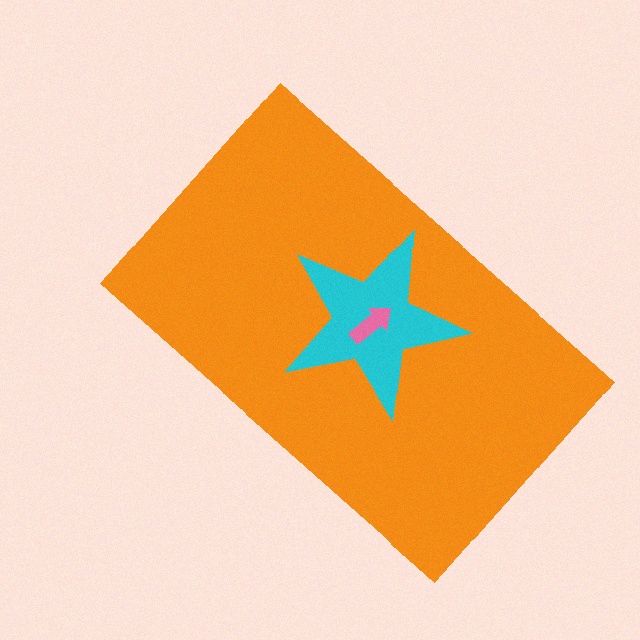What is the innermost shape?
The pink arrow.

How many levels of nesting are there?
3.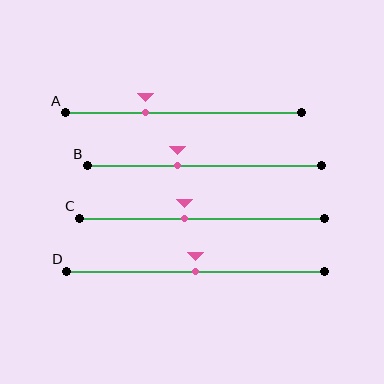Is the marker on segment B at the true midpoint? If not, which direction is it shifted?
No, the marker on segment B is shifted to the left by about 12% of the segment length.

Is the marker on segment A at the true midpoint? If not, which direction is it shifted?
No, the marker on segment A is shifted to the left by about 16% of the segment length.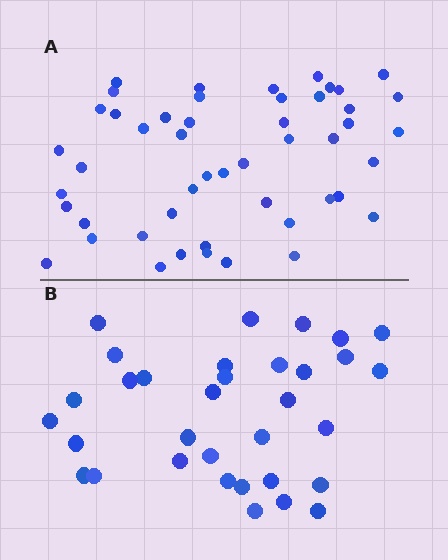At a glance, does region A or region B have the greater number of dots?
Region A (the top region) has more dots.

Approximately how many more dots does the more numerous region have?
Region A has approximately 15 more dots than region B.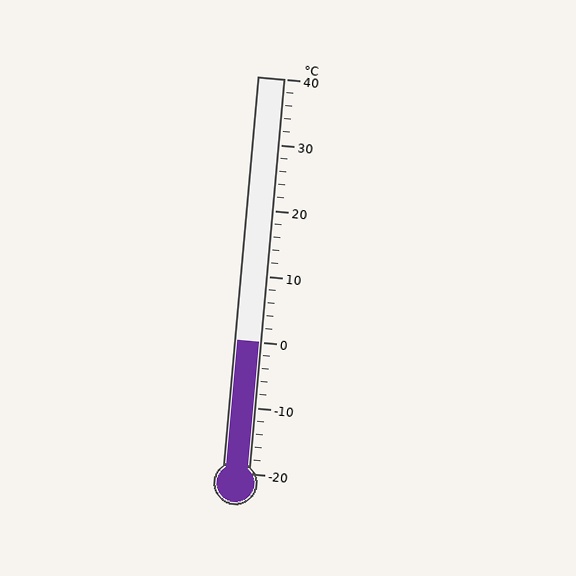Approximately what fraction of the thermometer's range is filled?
The thermometer is filled to approximately 35% of its range.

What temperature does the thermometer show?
The thermometer shows approximately 0°C.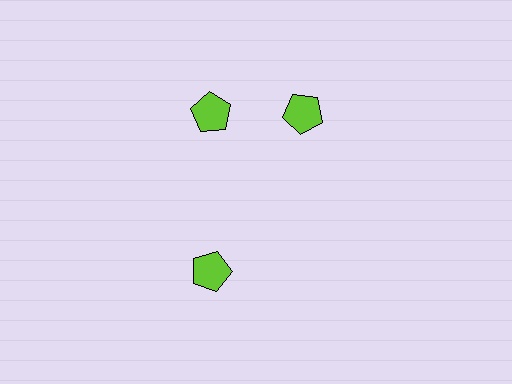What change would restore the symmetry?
The symmetry would be restored by rotating it back into even spacing with its neighbors so that all 3 pentagons sit at equal angles and equal distance from the center.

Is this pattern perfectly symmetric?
No. The 3 lime pentagons are arranged in a ring, but one element near the 3 o'clock position is rotated out of alignment along the ring, breaking the 3-fold rotational symmetry.